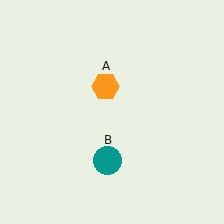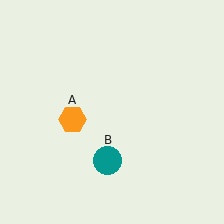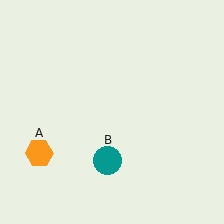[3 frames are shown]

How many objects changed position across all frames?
1 object changed position: orange hexagon (object A).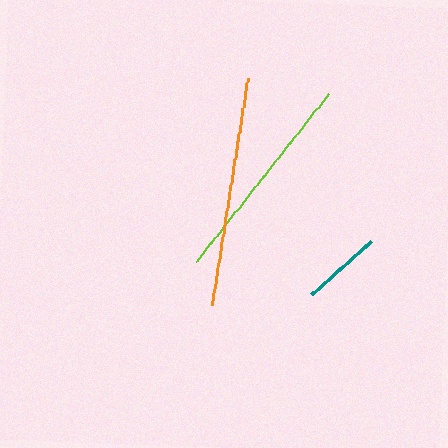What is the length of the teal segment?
The teal segment is approximately 81 pixels long.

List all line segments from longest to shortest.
From longest to shortest: orange, lime, teal.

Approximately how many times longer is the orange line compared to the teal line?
The orange line is approximately 2.8 times the length of the teal line.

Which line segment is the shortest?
The teal line is the shortest at approximately 81 pixels.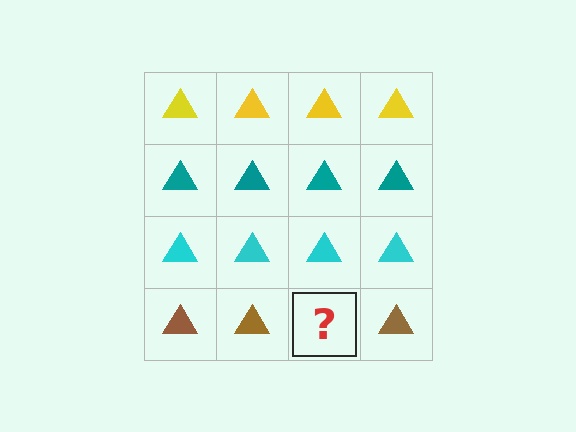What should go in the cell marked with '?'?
The missing cell should contain a brown triangle.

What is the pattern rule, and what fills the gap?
The rule is that each row has a consistent color. The gap should be filled with a brown triangle.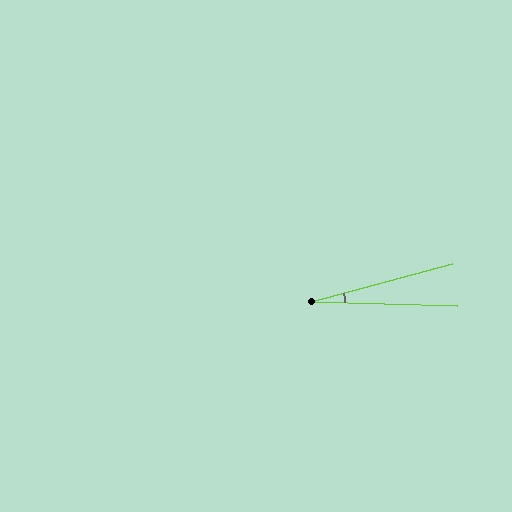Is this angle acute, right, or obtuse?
It is acute.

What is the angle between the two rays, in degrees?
Approximately 17 degrees.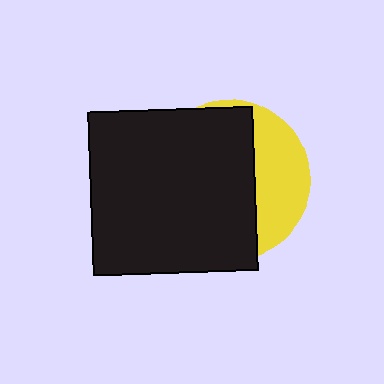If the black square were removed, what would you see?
You would see the complete yellow circle.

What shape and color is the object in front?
The object in front is a black square.